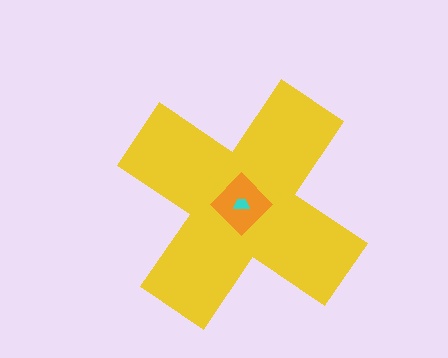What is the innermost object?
The cyan trapezoid.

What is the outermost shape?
The yellow cross.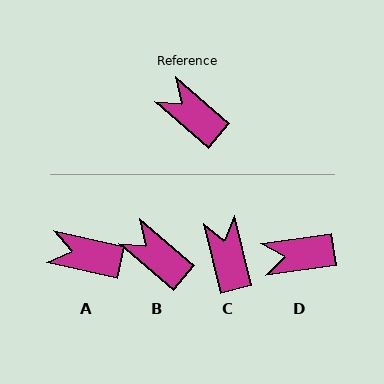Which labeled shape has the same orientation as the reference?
B.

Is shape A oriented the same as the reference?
No, it is off by about 28 degrees.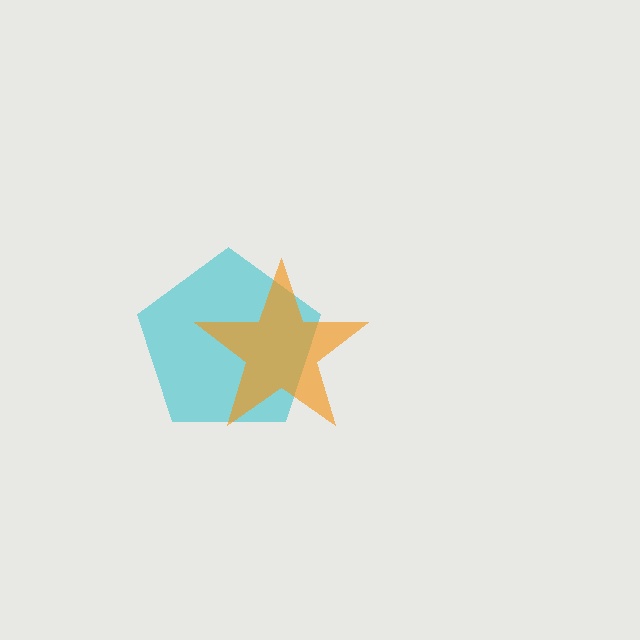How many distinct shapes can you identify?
There are 2 distinct shapes: a cyan pentagon, an orange star.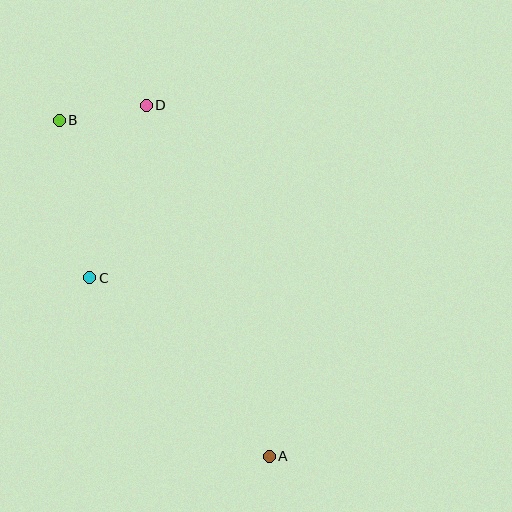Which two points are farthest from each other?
Points A and B are farthest from each other.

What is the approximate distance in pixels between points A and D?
The distance between A and D is approximately 372 pixels.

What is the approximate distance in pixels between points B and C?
The distance between B and C is approximately 161 pixels.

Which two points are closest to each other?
Points B and D are closest to each other.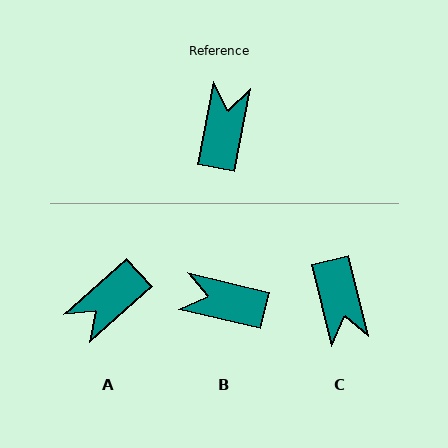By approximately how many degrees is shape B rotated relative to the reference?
Approximately 88 degrees counter-clockwise.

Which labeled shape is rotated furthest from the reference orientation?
C, about 155 degrees away.